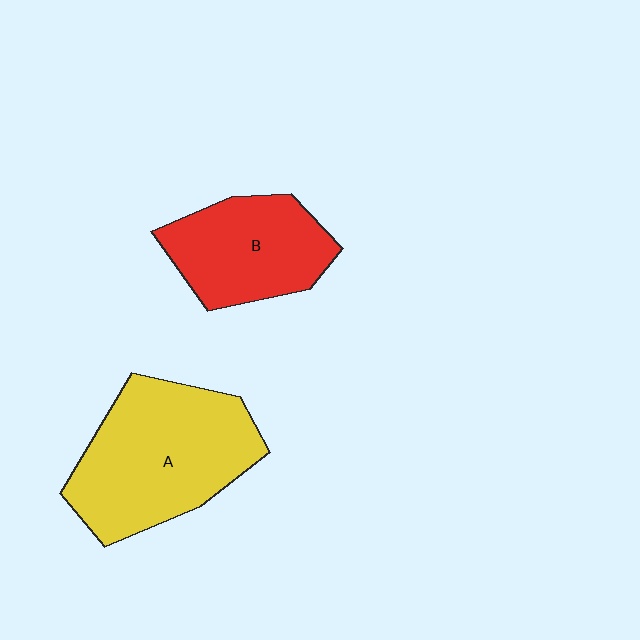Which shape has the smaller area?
Shape B (red).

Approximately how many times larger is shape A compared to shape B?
Approximately 1.5 times.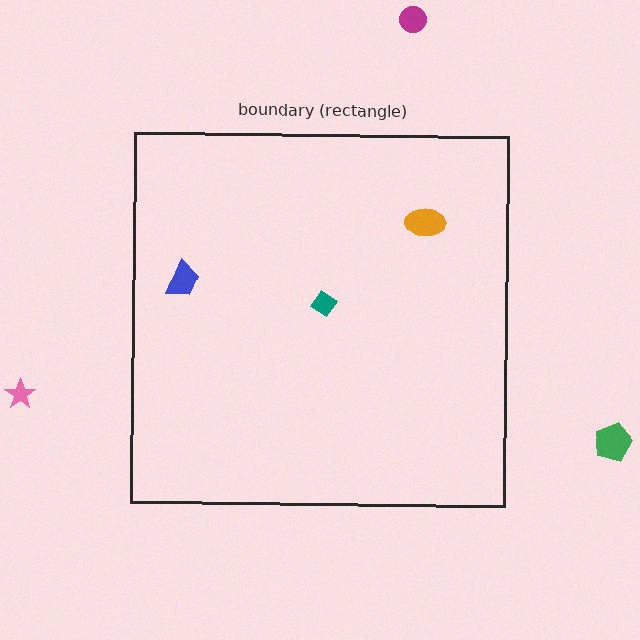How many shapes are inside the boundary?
3 inside, 3 outside.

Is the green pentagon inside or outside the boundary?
Outside.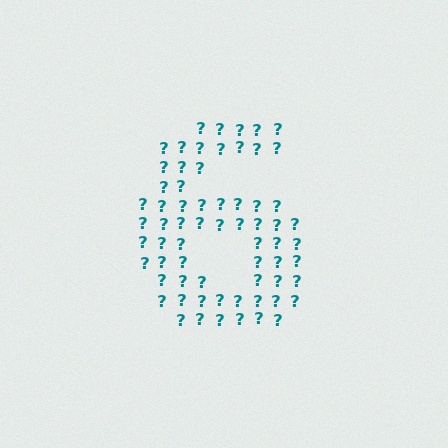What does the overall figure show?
The overall figure shows the digit 6.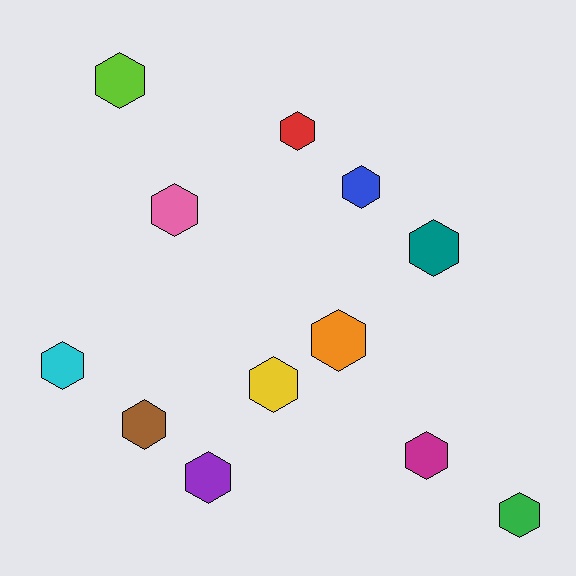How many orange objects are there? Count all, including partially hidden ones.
There is 1 orange object.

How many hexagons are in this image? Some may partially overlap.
There are 12 hexagons.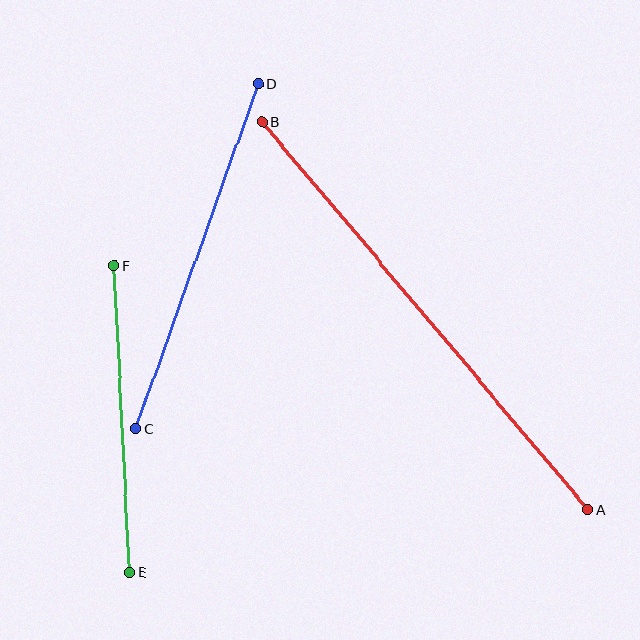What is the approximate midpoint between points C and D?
The midpoint is at approximately (197, 256) pixels.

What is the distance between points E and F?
The distance is approximately 307 pixels.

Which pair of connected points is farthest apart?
Points A and B are farthest apart.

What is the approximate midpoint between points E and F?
The midpoint is at approximately (122, 419) pixels.